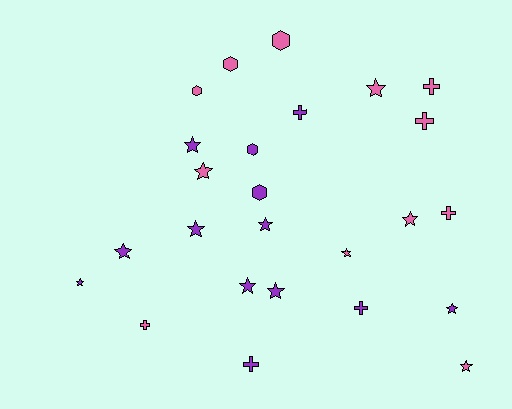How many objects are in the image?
There are 25 objects.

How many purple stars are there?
There are 8 purple stars.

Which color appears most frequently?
Purple, with 13 objects.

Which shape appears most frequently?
Star, with 13 objects.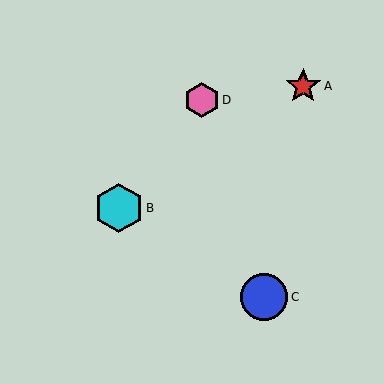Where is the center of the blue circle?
The center of the blue circle is at (264, 297).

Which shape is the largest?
The cyan hexagon (labeled B) is the largest.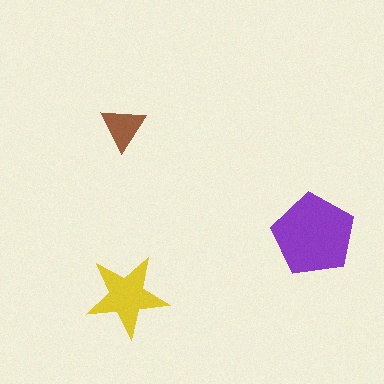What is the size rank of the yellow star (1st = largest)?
2nd.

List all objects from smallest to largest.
The brown triangle, the yellow star, the purple pentagon.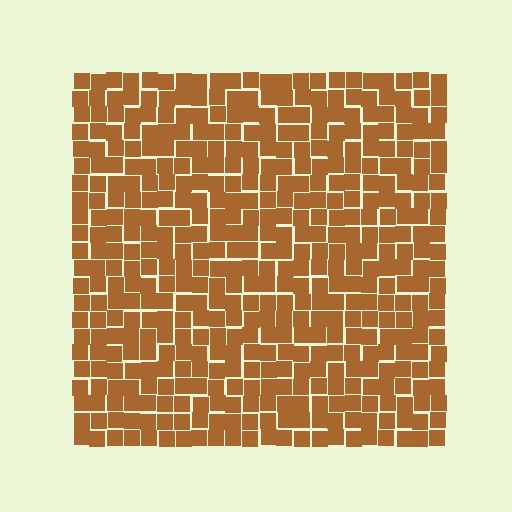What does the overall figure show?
The overall figure shows a square.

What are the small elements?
The small elements are squares.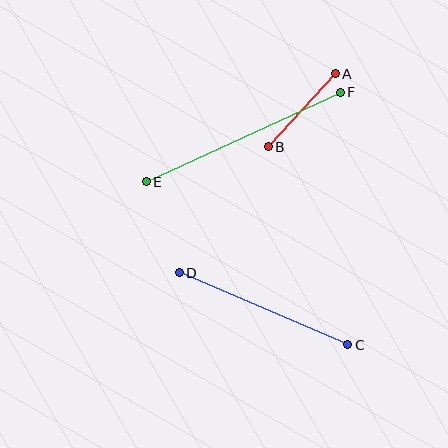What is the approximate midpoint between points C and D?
The midpoint is at approximately (263, 309) pixels.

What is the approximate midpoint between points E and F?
The midpoint is at approximately (243, 137) pixels.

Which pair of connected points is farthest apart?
Points E and F are farthest apart.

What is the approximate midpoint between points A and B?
The midpoint is at approximately (302, 110) pixels.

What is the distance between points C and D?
The distance is approximately 183 pixels.